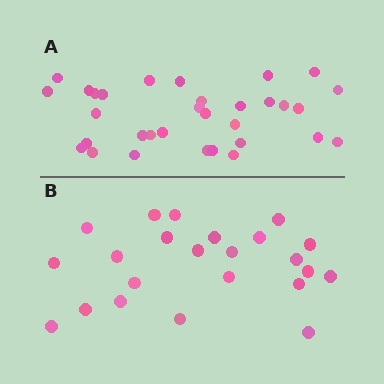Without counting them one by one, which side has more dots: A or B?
Region A (the top region) has more dots.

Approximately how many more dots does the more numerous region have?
Region A has roughly 8 or so more dots than region B.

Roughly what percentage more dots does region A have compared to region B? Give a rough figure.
About 40% more.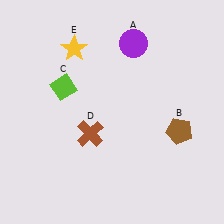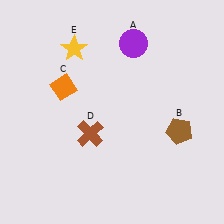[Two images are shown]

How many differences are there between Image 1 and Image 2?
There is 1 difference between the two images.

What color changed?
The diamond (C) changed from lime in Image 1 to orange in Image 2.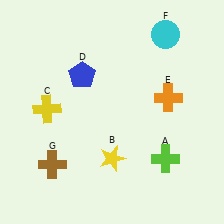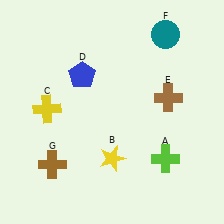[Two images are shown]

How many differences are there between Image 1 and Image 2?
There are 2 differences between the two images.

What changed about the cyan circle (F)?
In Image 1, F is cyan. In Image 2, it changed to teal.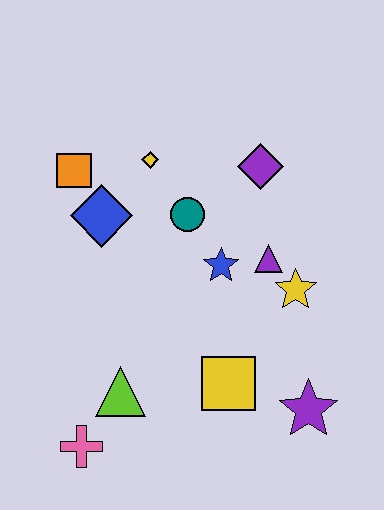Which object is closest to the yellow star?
The purple triangle is closest to the yellow star.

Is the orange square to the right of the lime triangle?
No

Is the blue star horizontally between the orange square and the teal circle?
No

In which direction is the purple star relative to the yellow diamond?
The purple star is below the yellow diamond.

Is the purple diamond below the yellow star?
No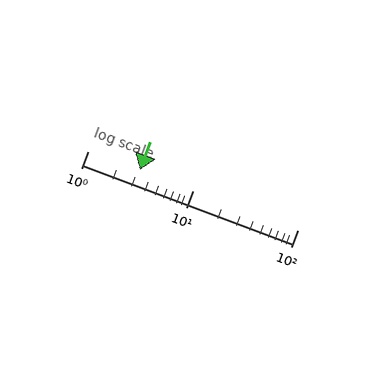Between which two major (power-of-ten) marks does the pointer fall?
The pointer is between 1 and 10.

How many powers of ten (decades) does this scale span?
The scale spans 2 decades, from 1 to 100.